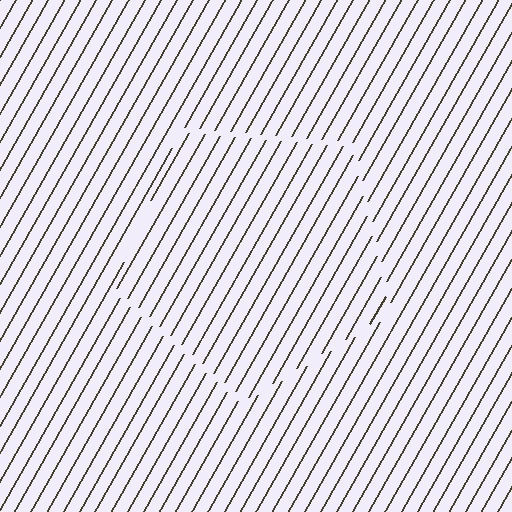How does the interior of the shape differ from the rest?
The interior of the shape contains the same grating, shifted by half a period — the contour is defined by the phase discontinuity where line-ends from the inner and outer gratings abut.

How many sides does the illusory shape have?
5 sides — the line-ends trace a pentagon.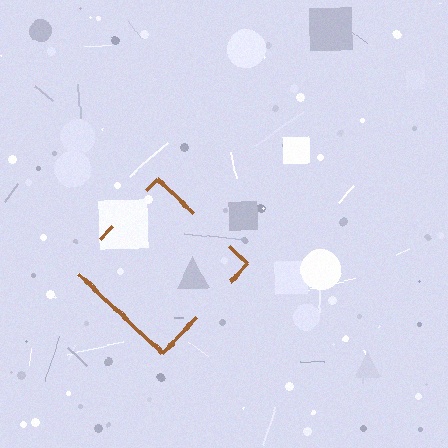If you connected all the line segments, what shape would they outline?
They would outline a diamond.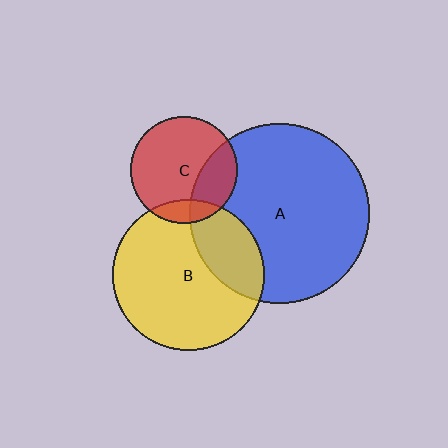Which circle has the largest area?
Circle A (blue).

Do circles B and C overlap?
Yes.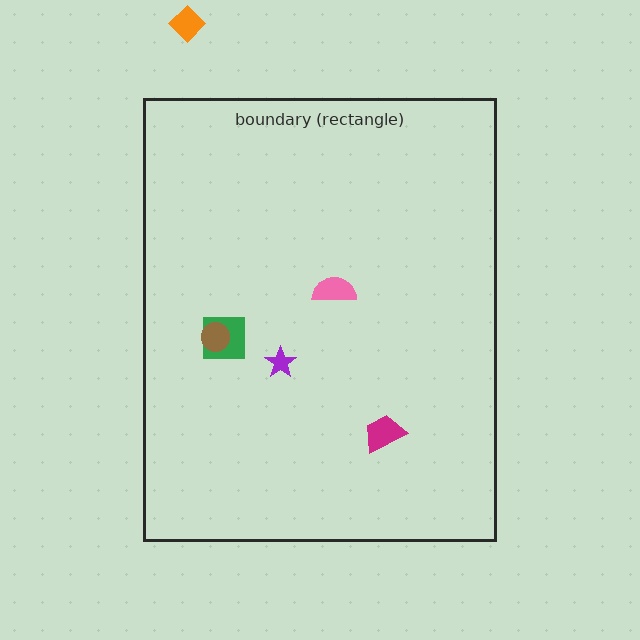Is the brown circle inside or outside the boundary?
Inside.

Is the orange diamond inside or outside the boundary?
Outside.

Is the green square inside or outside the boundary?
Inside.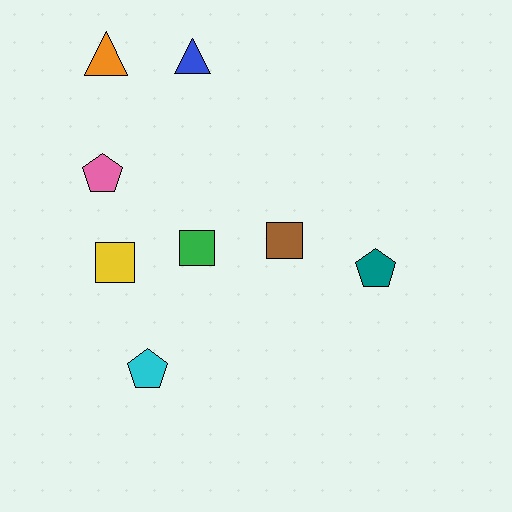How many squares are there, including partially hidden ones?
There are 3 squares.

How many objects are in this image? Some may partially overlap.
There are 8 objects.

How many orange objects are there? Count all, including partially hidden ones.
There is 1 orange object.